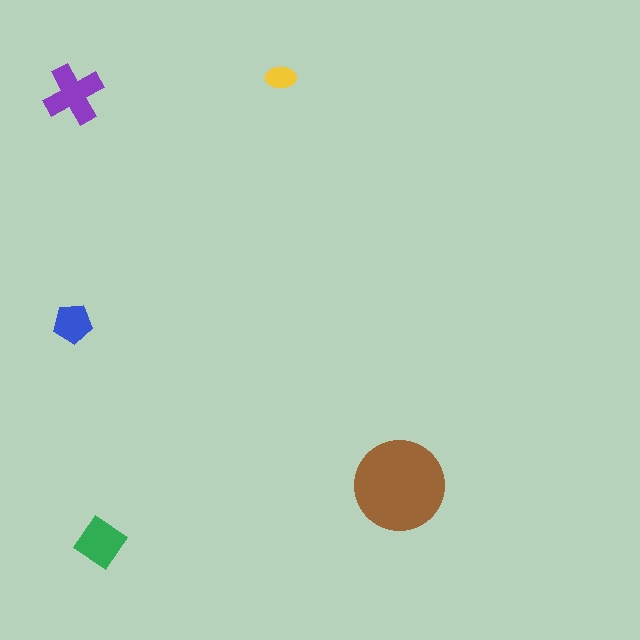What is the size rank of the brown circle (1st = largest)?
1st.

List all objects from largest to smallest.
The brown circle, the purple cross, the green diamond, the blue pentagon, the yellow ellipse.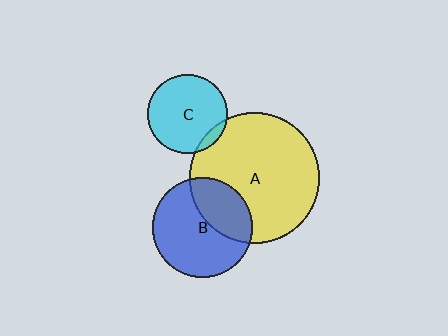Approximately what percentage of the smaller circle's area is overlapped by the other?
Approximately 10%.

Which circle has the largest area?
Circle A (yellow).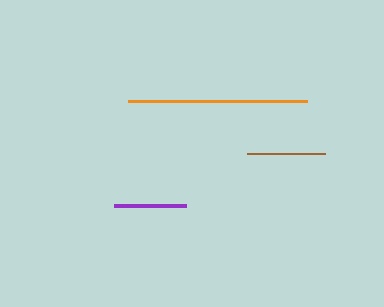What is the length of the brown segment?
The brown segment is approximately 78 pixels long.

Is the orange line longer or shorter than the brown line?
The orange line is longer than the brown line.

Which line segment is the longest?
The orange line is the longest at approximately 179 pixels.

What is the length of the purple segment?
The purple segment is approximately 72 pixels long.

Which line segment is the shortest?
The purple line is the shortest at approximately 72 pixels.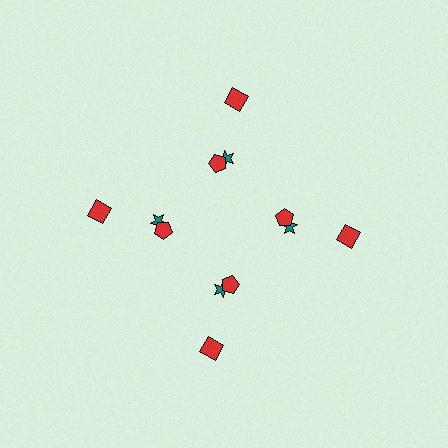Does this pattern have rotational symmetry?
Yes, this pattern has 4-fold rotational symmetry. It looks the same after rotating 90 degrees around the center.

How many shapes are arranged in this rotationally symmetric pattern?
There are 12 shapes, arranged in 4 groups of 3.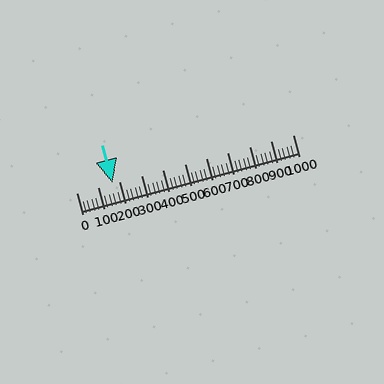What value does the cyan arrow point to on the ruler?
The cyan arrow points to approximately 166.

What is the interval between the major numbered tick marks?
The major tick marks are spaced 100 units apart.